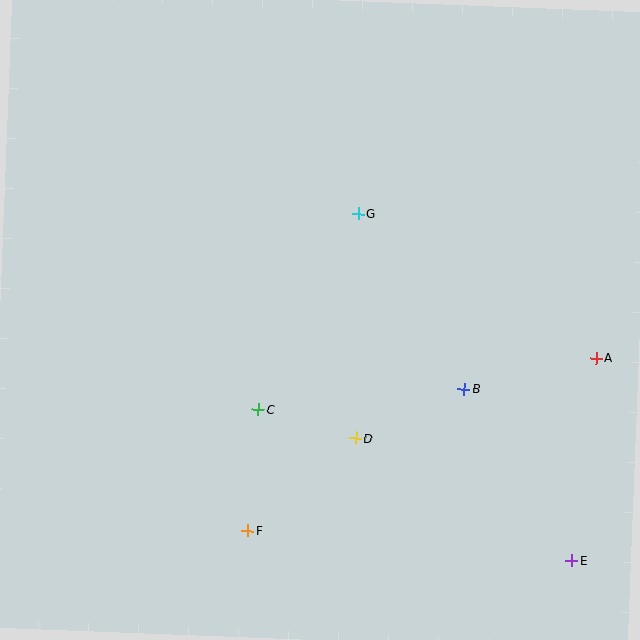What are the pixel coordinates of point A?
Point A is at (596, 358).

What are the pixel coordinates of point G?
Point G is at (359, 214).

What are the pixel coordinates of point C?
Point C is at (258, 409).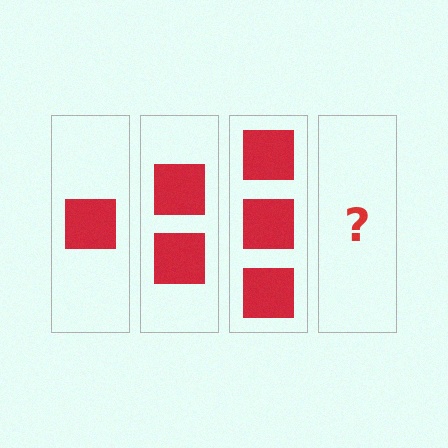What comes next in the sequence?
The next element should be 4 squares.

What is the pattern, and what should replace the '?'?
The pattern is that each step adds one more square. The '?' should be 4 squares.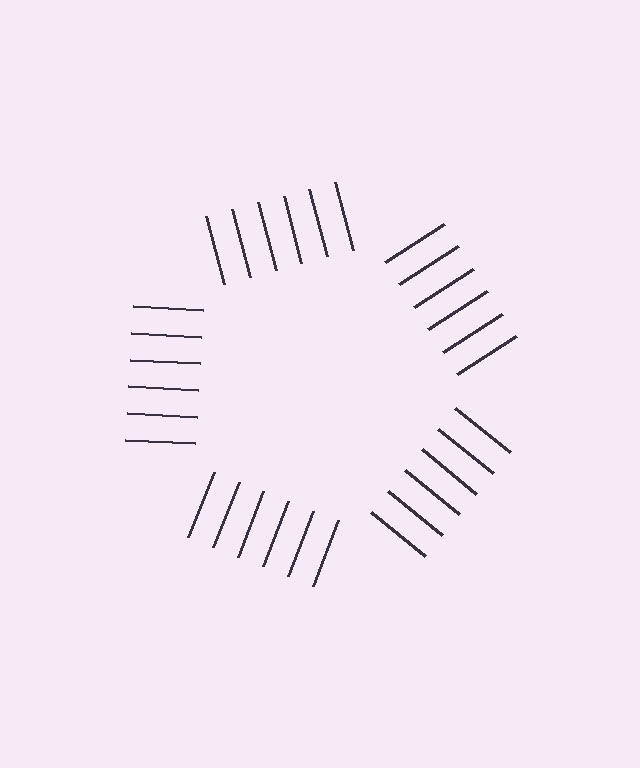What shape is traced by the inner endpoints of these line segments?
An illusory pentagon — the line segments terminate on its edges but no continuous stroke is drawn.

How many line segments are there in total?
30 — 6 along each of the 5 edges.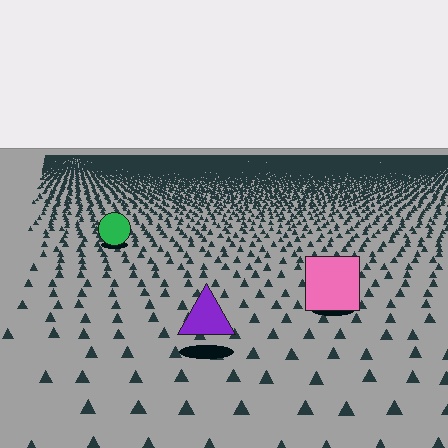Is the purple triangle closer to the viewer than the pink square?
Yes. The purple triangle is closer — you can tell from the texture gradient: the ground texture is coarser near it.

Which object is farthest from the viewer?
The green circle is farthest from the viewer. It appears smaller and the ground texture around it is denser.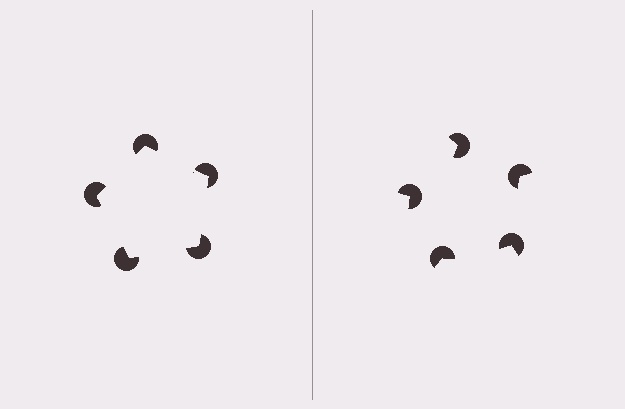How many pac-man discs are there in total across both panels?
10 — 5 on each side.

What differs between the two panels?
The pac-man discs are positioned identically on both sides; only the wedge orientations differ. On the left they align to a pentagon; on the right they are misaligned.